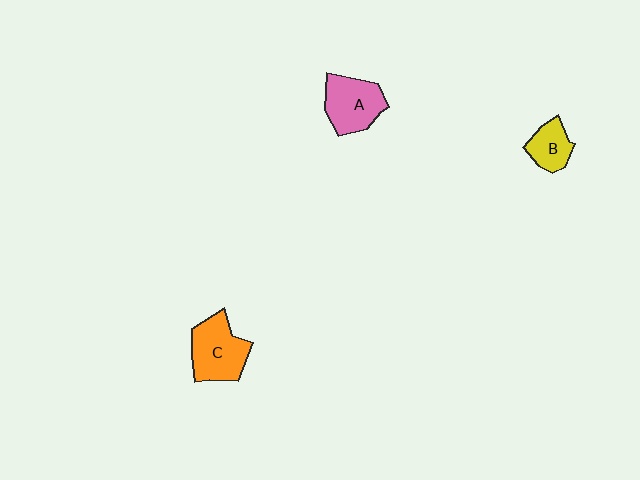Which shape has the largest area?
Shape C (orange).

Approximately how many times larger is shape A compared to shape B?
Approximately 1.6 times.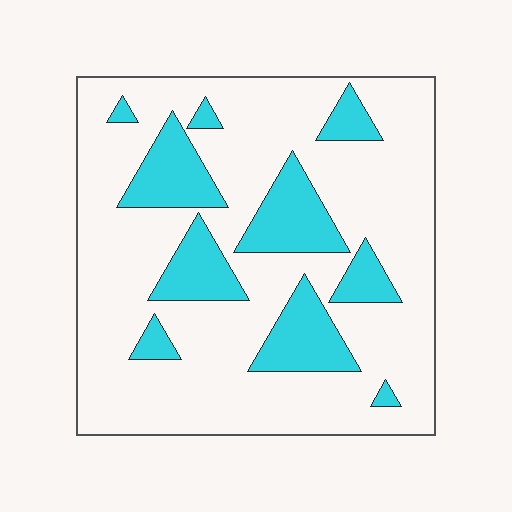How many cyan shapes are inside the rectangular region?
10.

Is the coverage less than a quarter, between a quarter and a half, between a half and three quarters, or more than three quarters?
Less than a quarter.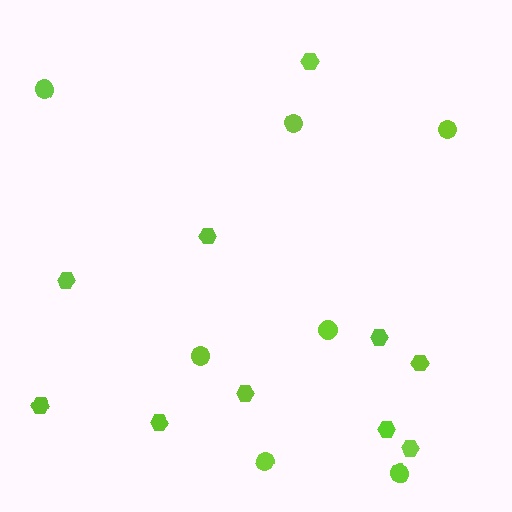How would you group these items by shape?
There are 2 groups: one group of hexagons (10) and one group of circles (7).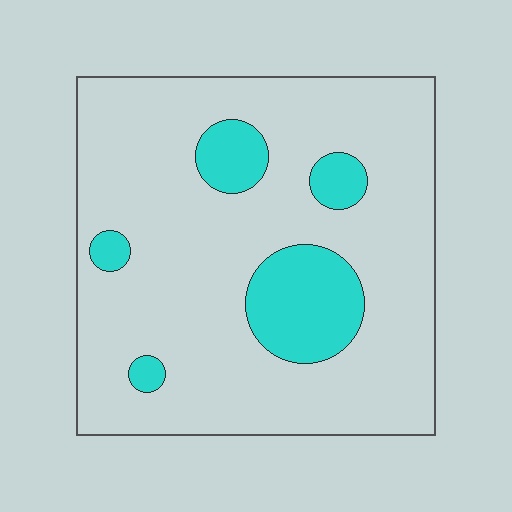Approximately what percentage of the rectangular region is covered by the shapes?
Approximately 15%.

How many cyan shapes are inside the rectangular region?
5.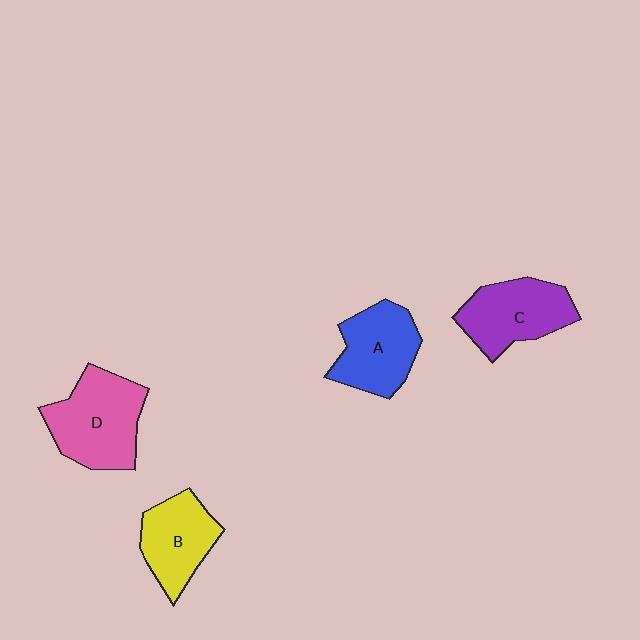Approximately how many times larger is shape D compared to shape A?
Approximately 1.2 times.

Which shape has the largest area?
Shape D (pink).